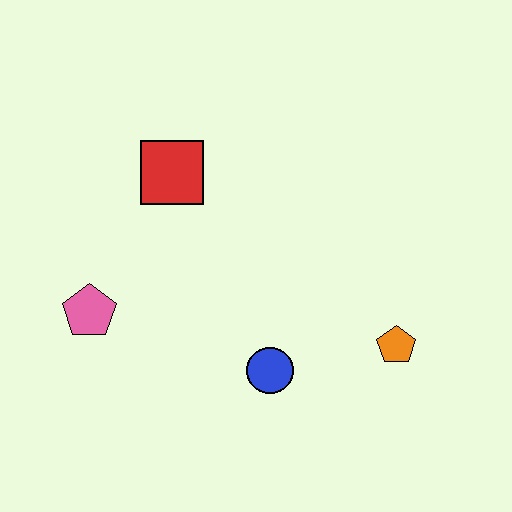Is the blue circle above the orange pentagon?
No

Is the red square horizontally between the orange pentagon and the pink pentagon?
Yes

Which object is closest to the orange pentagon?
The blue circle is closest to the orange pentagon.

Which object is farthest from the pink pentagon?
The orange pentagon is farthest from the pink pentagon.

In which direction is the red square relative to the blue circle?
The red square is above the blue circle.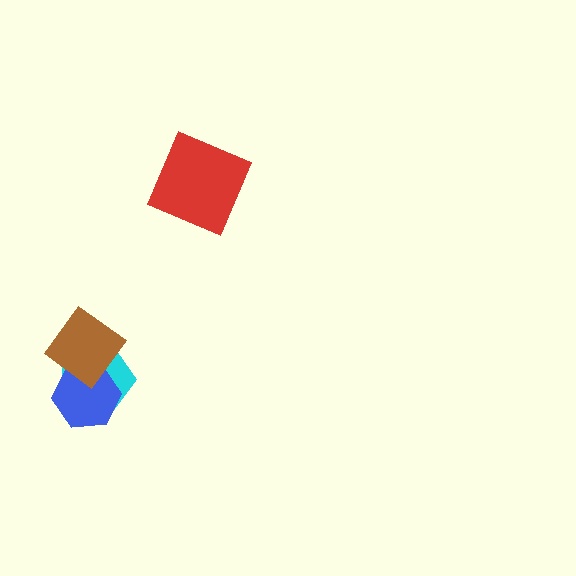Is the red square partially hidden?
No, no other shape covers it.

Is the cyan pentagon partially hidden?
Yes, it is partially covered by another shape.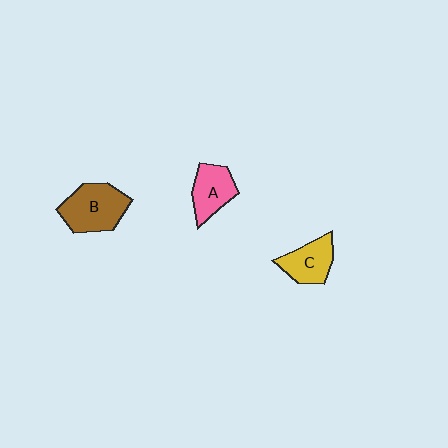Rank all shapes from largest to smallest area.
From largest to smallest: B (brown), C (yellow), A (pink).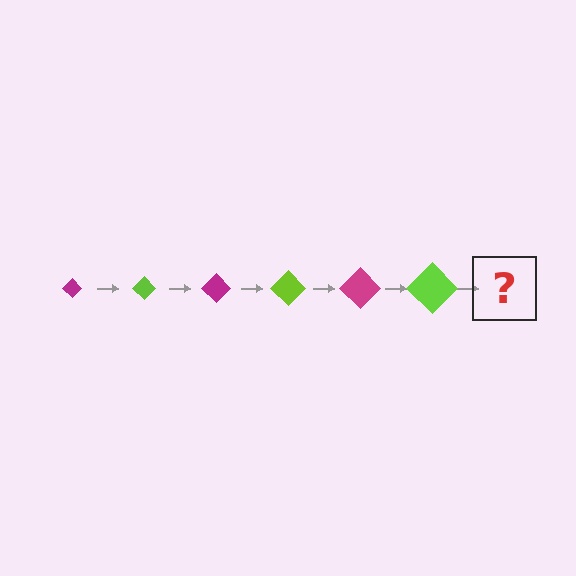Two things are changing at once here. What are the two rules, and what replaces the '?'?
The two rules are that the diamond grows larger each step and the color cycles through magenta and lime. The '?' should be a magenta diamond, larger than the previous one.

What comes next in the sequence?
The next element should be a magenta diamond, larger than the previous one.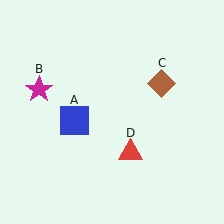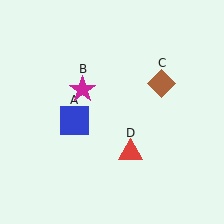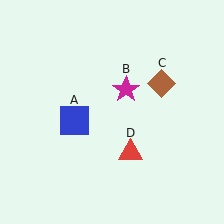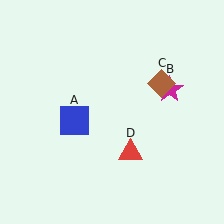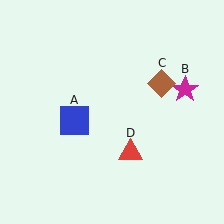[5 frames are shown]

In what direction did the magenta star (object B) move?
The magenta star (object B) moved right.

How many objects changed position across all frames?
1 object changed position: magenta star (object B).